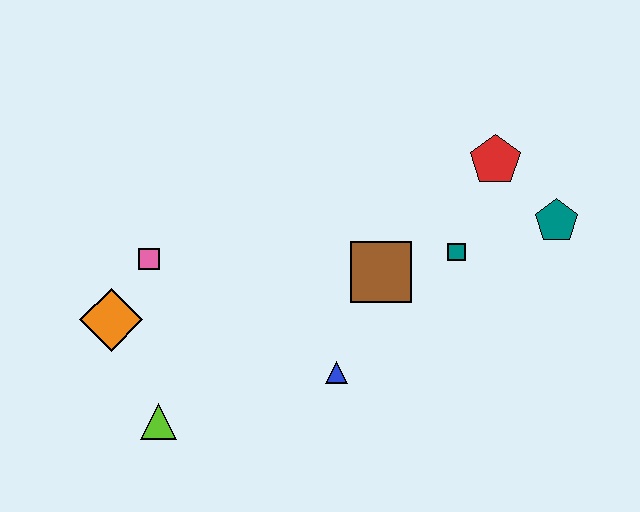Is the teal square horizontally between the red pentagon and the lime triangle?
Yes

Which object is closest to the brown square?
The teal square is closest to the brown square.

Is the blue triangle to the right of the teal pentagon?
No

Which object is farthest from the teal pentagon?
The orange diamond is farthest from the teal pentagon.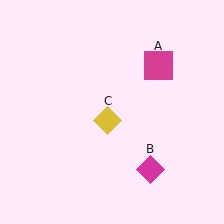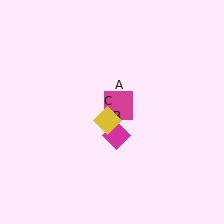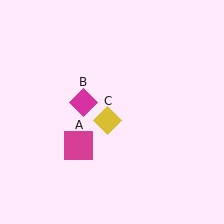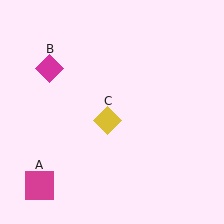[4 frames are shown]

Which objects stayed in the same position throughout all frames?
Yellow diamond (object C) remained stationary.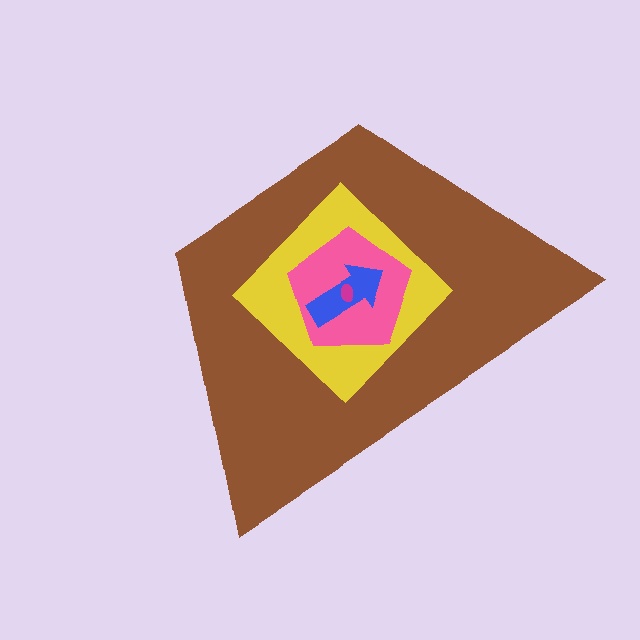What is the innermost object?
The magenta ellipse.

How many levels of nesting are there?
5.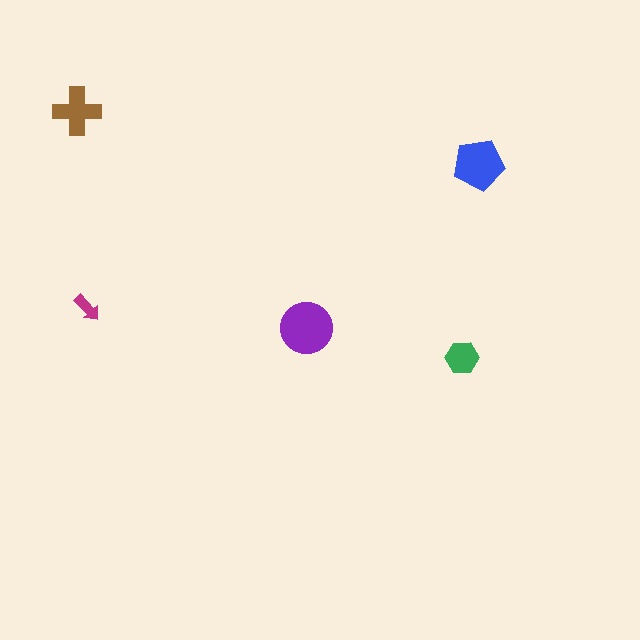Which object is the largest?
The purple circle.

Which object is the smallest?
The magenta arrow.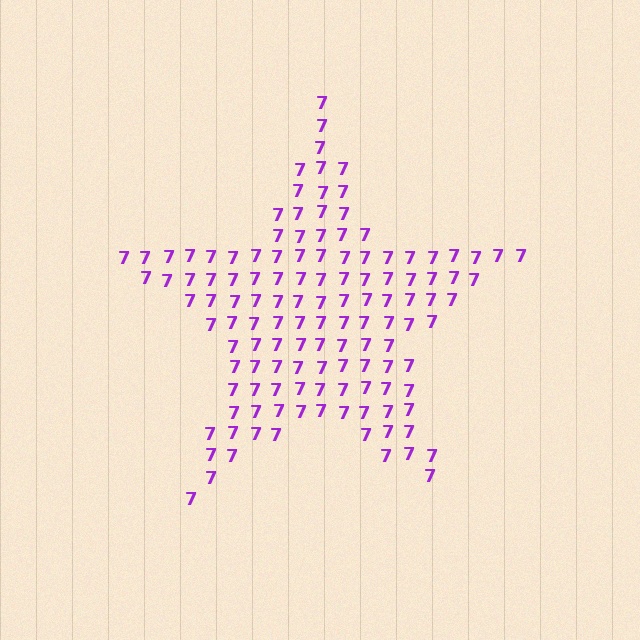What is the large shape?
The large shape is a star.